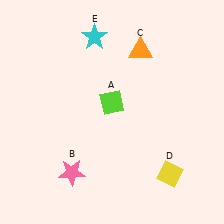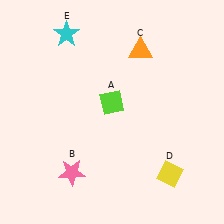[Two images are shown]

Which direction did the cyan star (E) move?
The cyan star (E) moved left.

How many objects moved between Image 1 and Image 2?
1 object moved between the two images.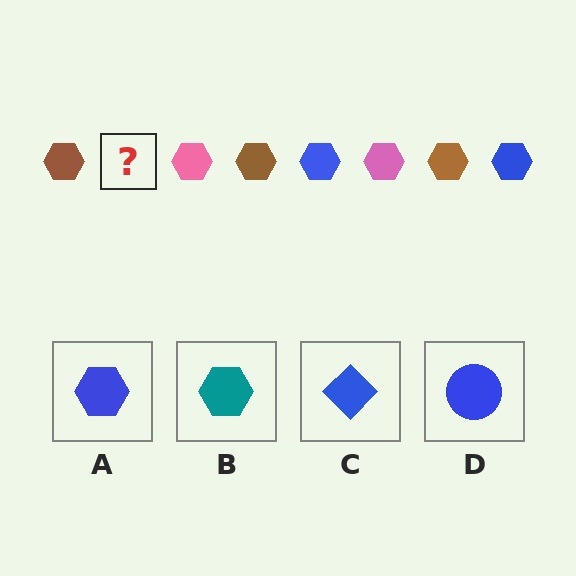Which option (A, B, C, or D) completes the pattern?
A.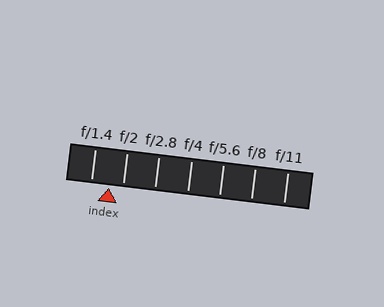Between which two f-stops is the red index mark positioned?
The index mark is between f/1.4 and f/2.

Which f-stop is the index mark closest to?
The index mark is closest to f/2.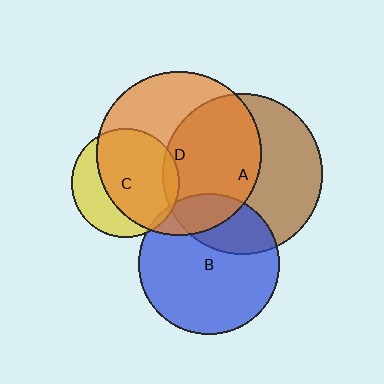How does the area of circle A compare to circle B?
Approximately 1.3 times.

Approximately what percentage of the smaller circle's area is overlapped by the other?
Approximately 50%.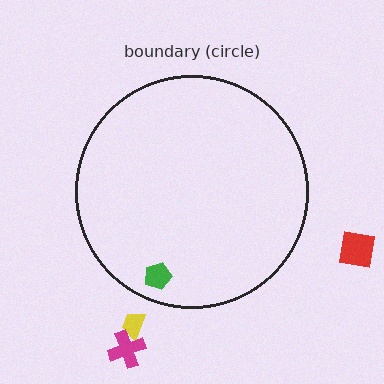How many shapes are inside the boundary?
1 inside, 3 outside.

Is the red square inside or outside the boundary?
Outside.